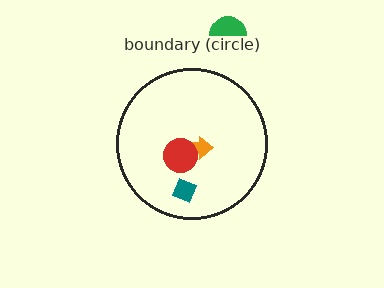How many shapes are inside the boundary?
3 inside, 1 outside.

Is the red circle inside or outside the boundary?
Inside.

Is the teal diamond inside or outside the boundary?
Inside.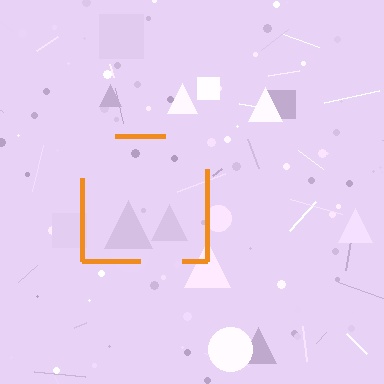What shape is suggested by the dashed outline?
The dashed outline suggests a square.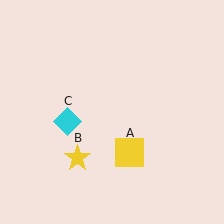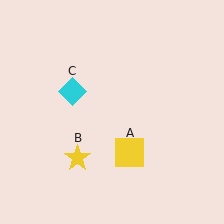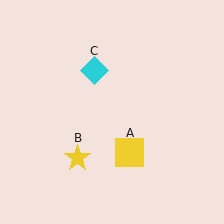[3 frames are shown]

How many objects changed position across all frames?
1 object changed position: cyan diamond (object C).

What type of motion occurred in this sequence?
The cyan diamond (object C) rotated clockwise around the center of the scene.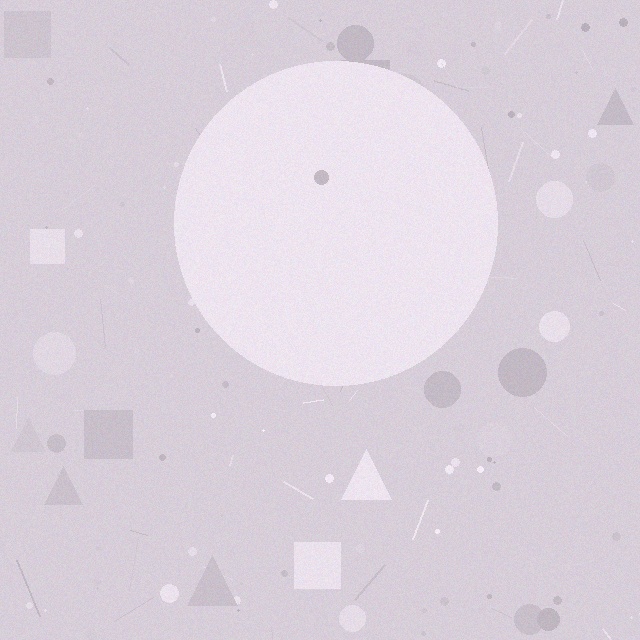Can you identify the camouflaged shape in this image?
The camouflaged shape is a circle.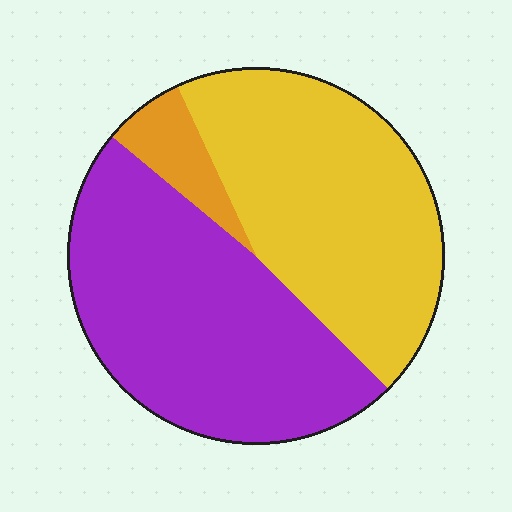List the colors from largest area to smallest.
From largest to smallest: purple, yellow, orange.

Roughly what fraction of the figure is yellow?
Yellow covers about 45% of the figure.